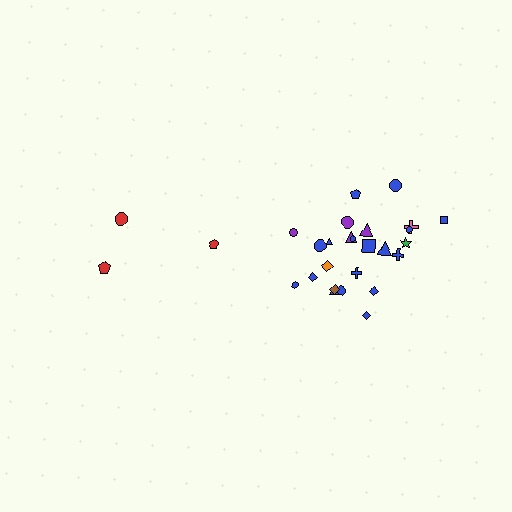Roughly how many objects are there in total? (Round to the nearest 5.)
Roughly 30 objects in total.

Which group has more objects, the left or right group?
The right group.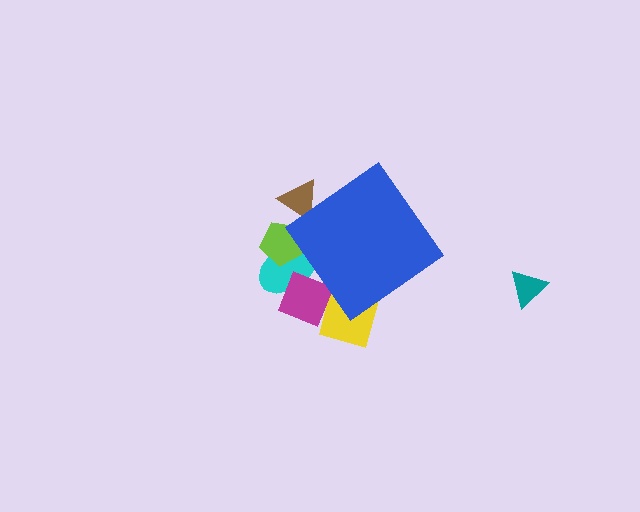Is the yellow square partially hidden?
Yes, the yellow square is partially hidden behind the blue diamond.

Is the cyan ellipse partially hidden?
Yes, the cyan ellipse is partially hidden behind the blue diamond.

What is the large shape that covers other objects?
A blue diamond.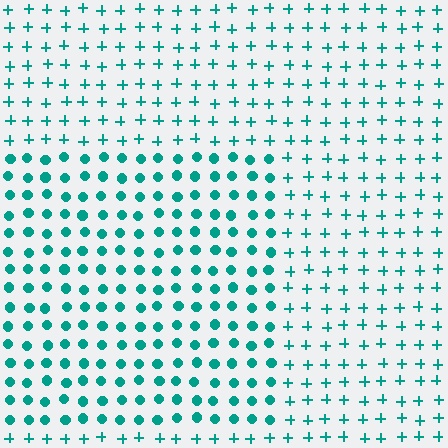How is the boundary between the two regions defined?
The boundary is defined by a change in element shape: circles inside vs. plus signs outside. All elements share the same color and spacing.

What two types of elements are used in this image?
The image uses circles inside the rectangle region and plus signs outside it.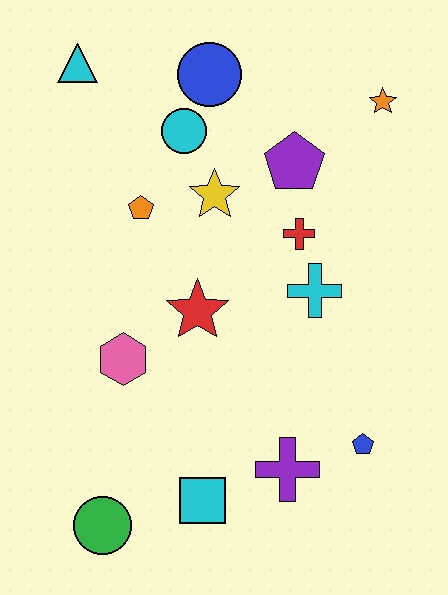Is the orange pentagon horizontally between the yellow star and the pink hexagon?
Yes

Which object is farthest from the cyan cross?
The cyan triangle is farthest from the cyan cross.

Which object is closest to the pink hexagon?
The red star is closest to the pink hexagon.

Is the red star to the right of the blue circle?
No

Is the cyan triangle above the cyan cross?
Yes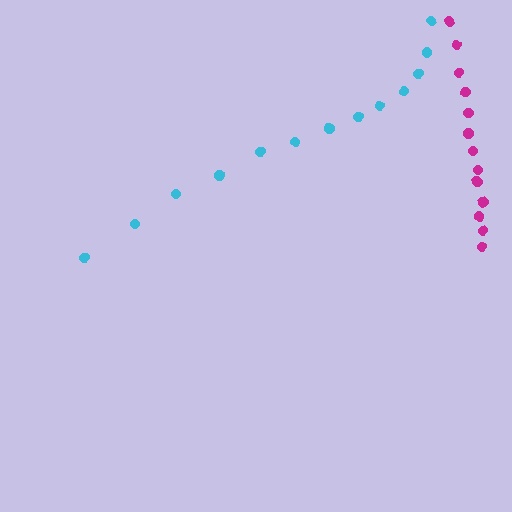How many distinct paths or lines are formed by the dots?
There are 2 distinct paths.